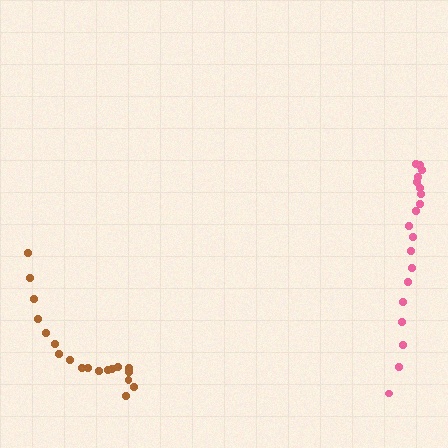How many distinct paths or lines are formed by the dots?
There are 2 distinct paths.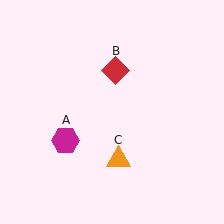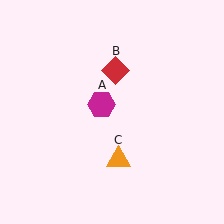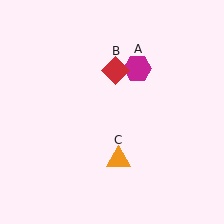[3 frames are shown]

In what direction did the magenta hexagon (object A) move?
The magenta hexagon (object A) moved up and to the right.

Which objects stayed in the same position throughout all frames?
Red diamond (object B) and orange triangle (object C) remained stationary.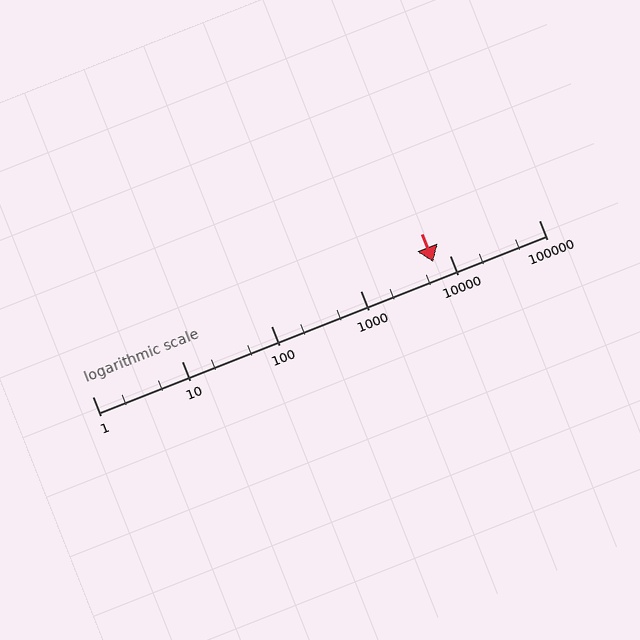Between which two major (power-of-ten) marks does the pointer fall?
The pointer is between 1000 and 10000.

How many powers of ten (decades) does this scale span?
The scale spans 5 decades, from 1 to 100000.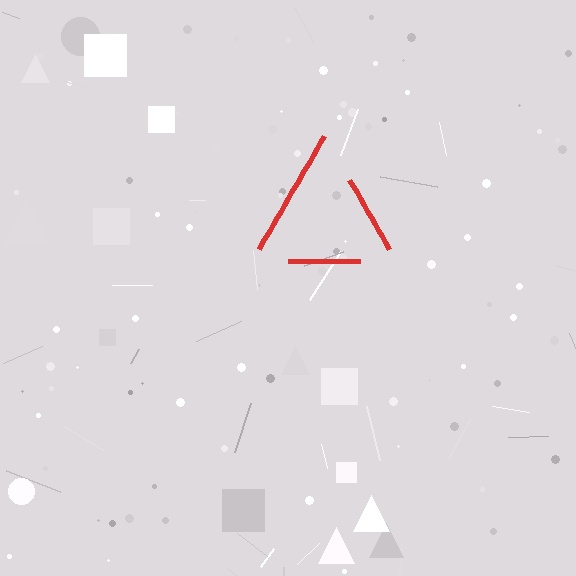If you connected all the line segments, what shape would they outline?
They would outline a triangle.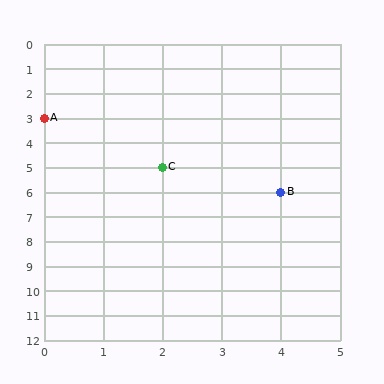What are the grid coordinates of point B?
Point B is at grid coordinates (4, 6).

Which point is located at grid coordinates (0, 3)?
Point A is at (0, 3).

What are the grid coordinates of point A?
Point A is at grid coordinates (0, 3).